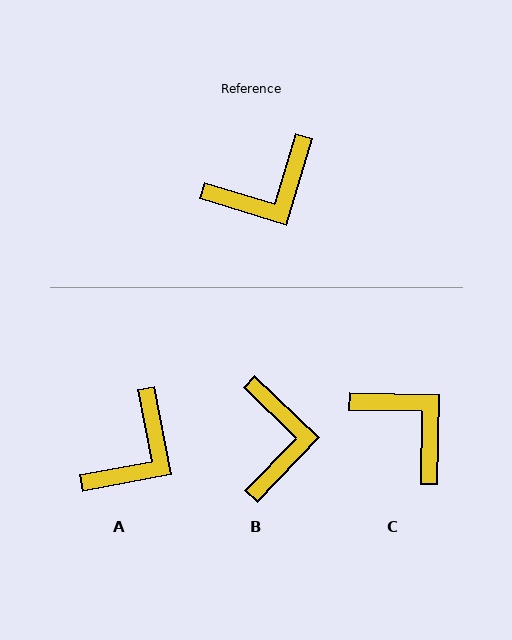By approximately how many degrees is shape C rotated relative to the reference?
Approximately 106 degrees counter-clockwise.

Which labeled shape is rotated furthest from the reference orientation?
C, about 106 degrees away.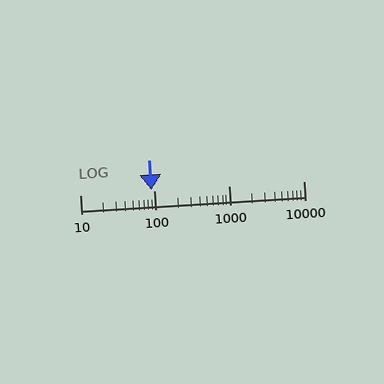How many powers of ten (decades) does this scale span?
The scale spans 3 decades, from 10 to 10000.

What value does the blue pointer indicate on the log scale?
The pointer indicates approximately 92.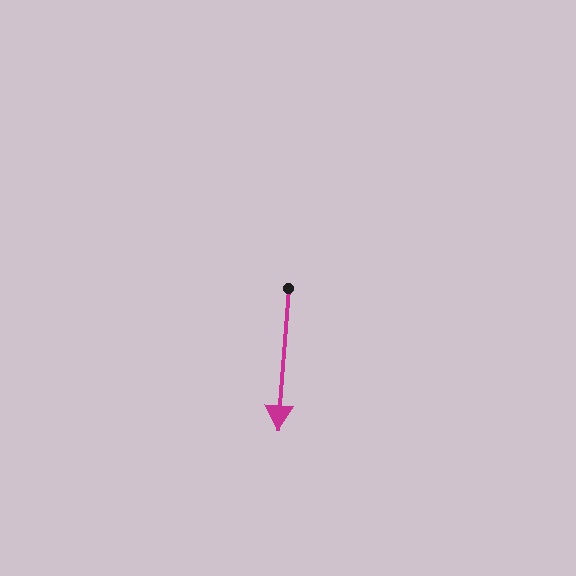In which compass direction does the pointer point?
South.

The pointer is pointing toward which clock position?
Roughly 6 o'clock.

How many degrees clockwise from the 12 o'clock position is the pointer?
Approximately 184 degrees.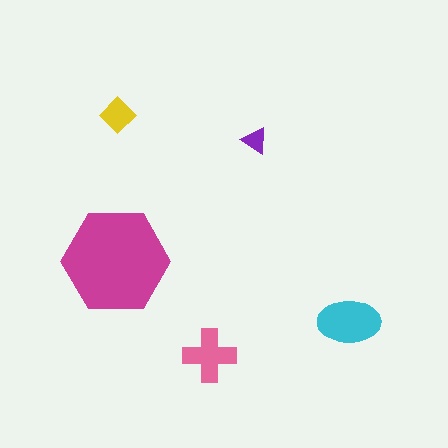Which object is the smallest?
The purple triangle.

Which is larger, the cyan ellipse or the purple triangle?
The cyan ellipse.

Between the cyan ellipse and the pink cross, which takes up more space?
The cyan ellipse.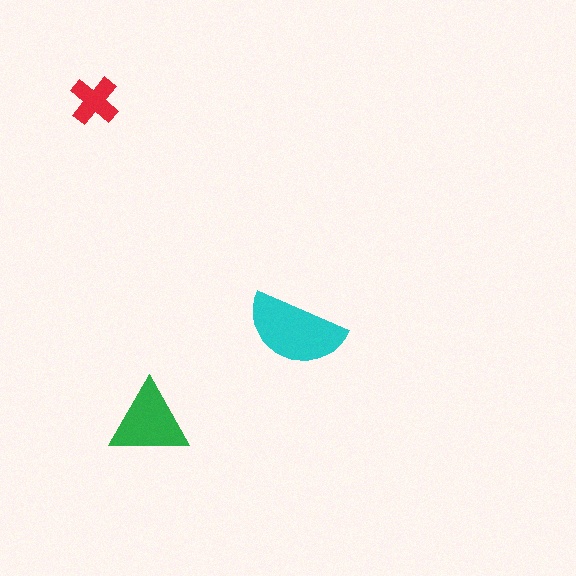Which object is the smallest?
The red cross.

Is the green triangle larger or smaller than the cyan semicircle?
Smaller.